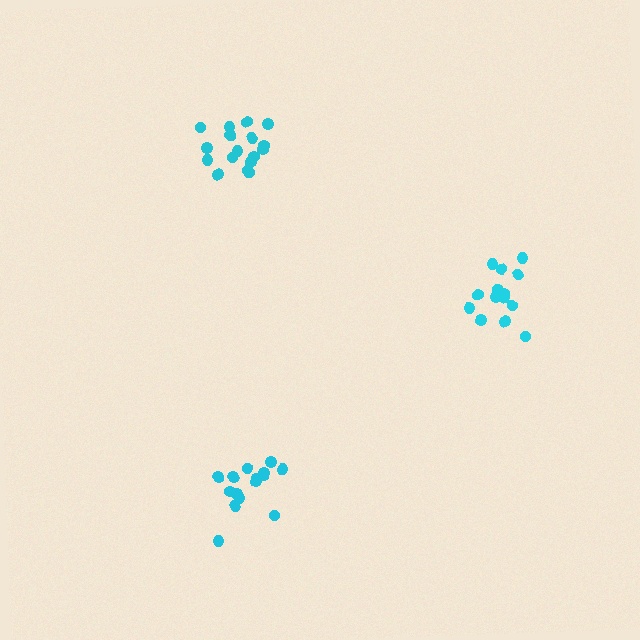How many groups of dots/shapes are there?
There are 3 groups.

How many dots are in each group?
Group 1: 15 dots, Group 2: 15 dots, Group 3: 18 dots (48 total).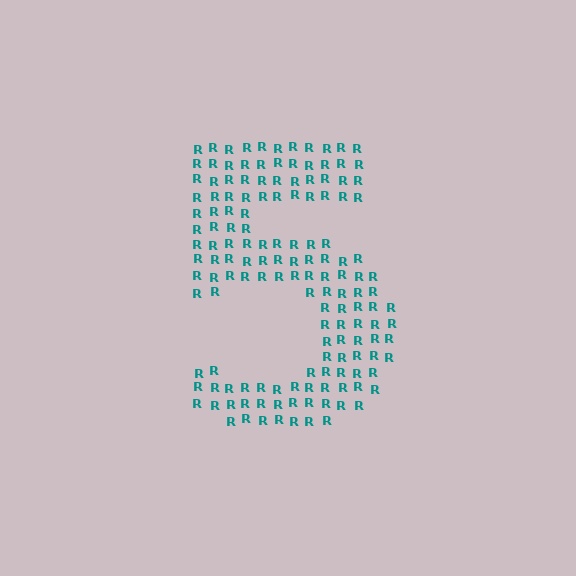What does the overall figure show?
The overall figure shows the digit 5.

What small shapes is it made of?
It is made of small letter R's.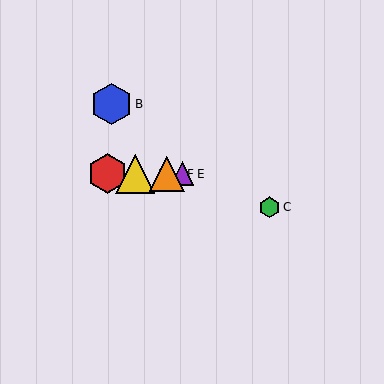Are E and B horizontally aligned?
No, E is at y≈174 and B is at y≈104.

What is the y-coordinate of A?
Object A is at y≈174.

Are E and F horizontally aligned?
Yes, both are at y≈174.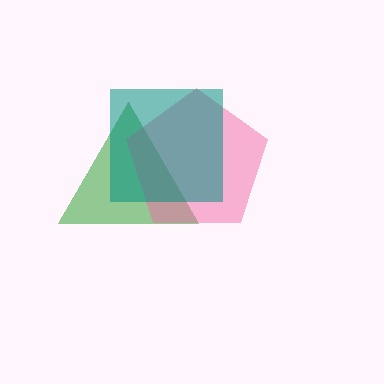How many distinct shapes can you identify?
There are 3 distinct shapes: a green triangle, a pink pentagon, a teal square.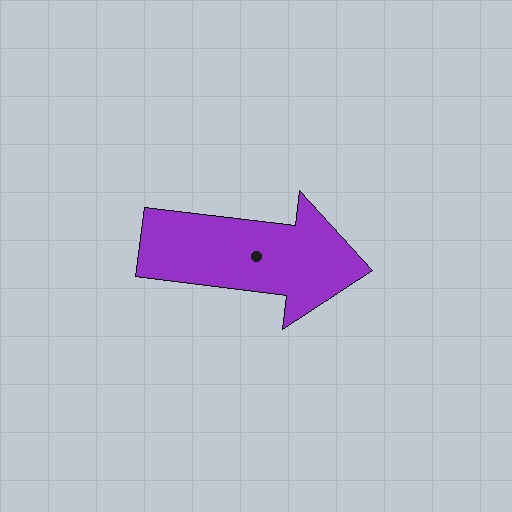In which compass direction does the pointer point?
East.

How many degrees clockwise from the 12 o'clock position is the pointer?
Approximately 97 degrees.